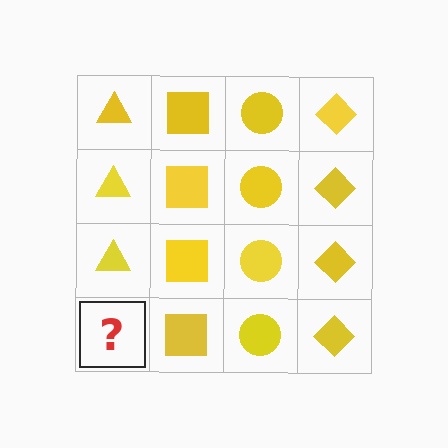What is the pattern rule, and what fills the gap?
The rule is that each column has a consistent shape. The gap should be filled with a yellow triangle.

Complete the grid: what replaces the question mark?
The question mark should be replaced with a yellow triangle.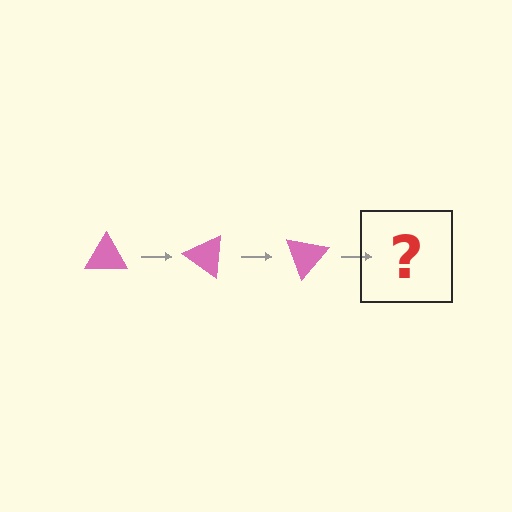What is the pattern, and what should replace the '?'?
The pattern is that the triangle rotates 35 degrees each step. The '?' should be a pink triangle rotated 105 degrees.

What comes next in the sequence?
The next element should be a pink triangle rotated 105 degrees.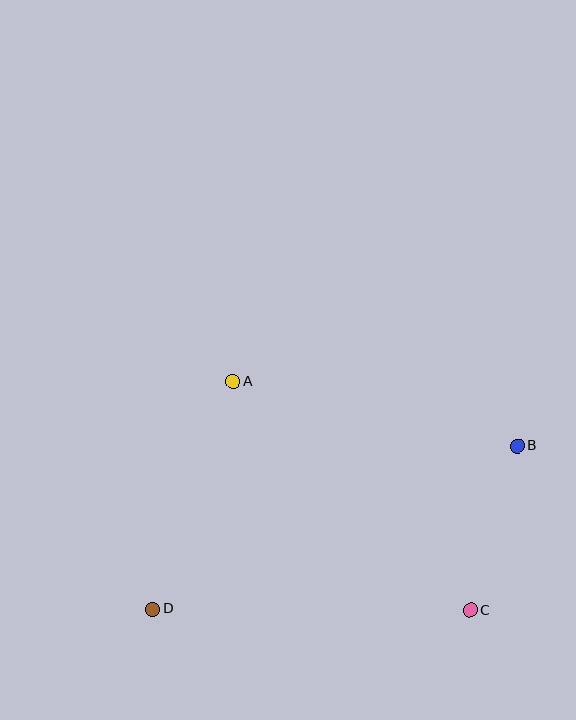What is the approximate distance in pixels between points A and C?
The distance between A and C is approximately 330 pixels.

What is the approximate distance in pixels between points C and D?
The distance between C and D is approximately 318 pixels.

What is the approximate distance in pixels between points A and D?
The distance between A and D is approximately 242 pixels.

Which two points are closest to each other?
Points B and C are closest to each other.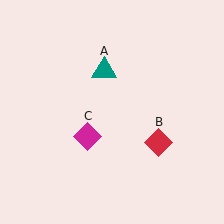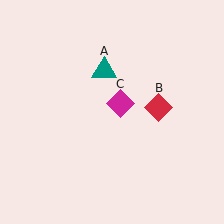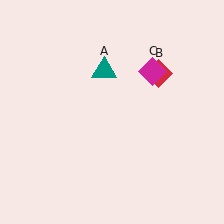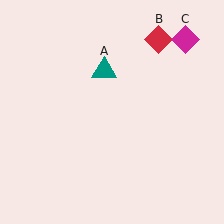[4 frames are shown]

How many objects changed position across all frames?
2 objects changed position: red diamond (object B), magenta diamond (object C).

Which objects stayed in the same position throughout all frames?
Teal triangle (object A) remained stationary.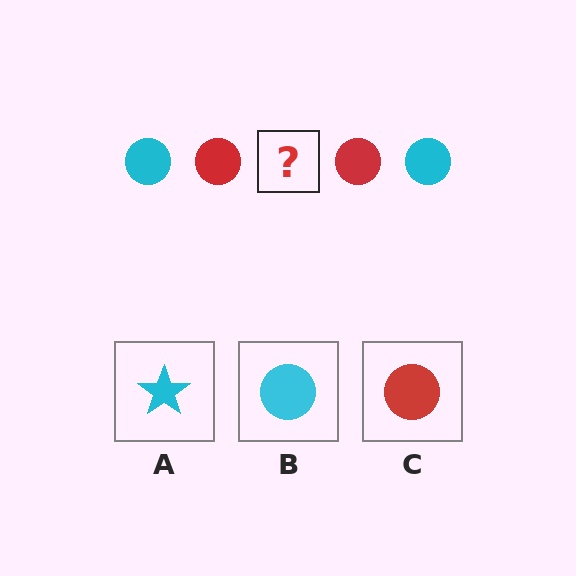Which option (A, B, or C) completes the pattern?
B.